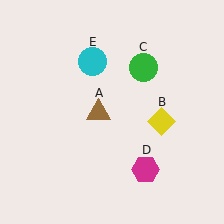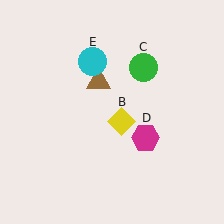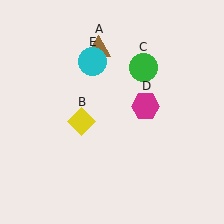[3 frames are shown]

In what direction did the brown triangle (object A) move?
The brown triangle (object A) moved up.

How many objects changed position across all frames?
3 objects changed position: brown triangle (object A), yellow diamond (object B), magenta hexagon (object D).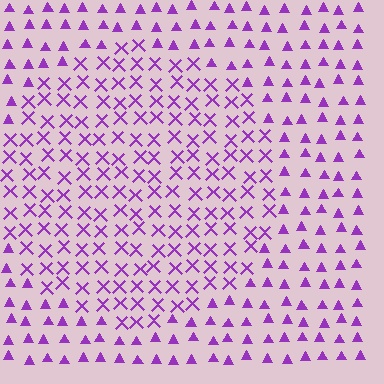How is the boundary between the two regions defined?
The boundary is defined by a change in element shape: X marks inside vs. triangles outside. All elements share the same color and spacing.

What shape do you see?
I see a circle.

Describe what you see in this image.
The image is filled with small purple elements arranged in a uniform grid. A circle-shaped region contains X marks, while the surrounding area contains triangles. The boundary is defined purely by the change in element shape.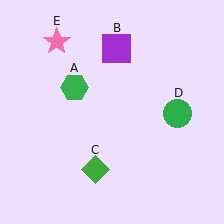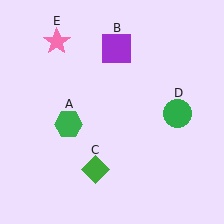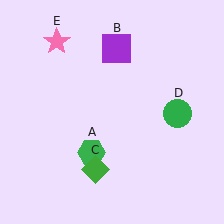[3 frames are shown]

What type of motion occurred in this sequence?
The green hexagon (object A) rotated counterclockwise around the center of the scene.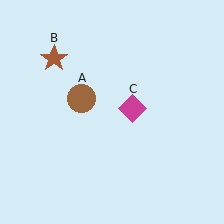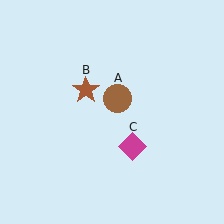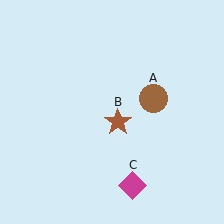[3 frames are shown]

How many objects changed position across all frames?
3 objects changed position: brown circle (object A), brown star (object B), magenta diamond (object C).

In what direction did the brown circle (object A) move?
The brown circle (object A) moved right.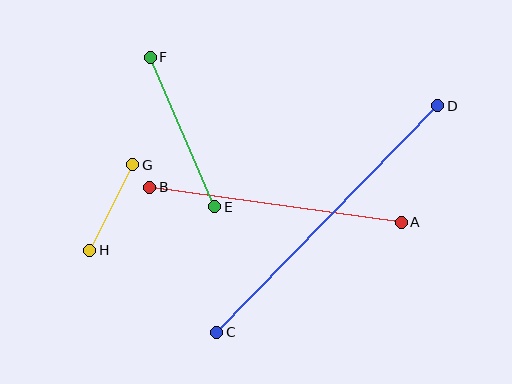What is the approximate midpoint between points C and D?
The midpoint is at approximately (327, 219) pixels.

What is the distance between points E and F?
The distance is approximately 163 pixels.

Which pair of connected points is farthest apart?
Points C and D are farthest apart.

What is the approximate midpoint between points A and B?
The midpoint is at approximately (276, 205) pixels.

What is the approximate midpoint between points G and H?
The midpoint is at approximately (111, 207) pixels.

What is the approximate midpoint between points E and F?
The midpoint is at approximately (182, 132) pixels.